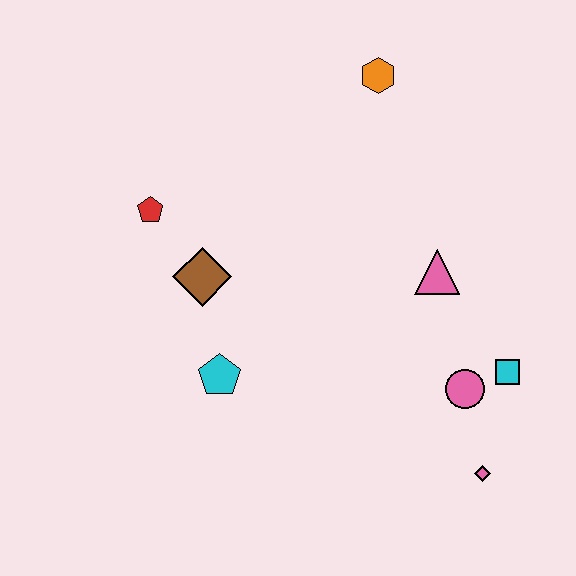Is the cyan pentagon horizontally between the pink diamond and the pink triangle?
No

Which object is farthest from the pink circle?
The red pentagon is farthest from the pink circle.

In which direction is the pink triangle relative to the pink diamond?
The pink triangle is above the pink diamond.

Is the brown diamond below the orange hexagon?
Yes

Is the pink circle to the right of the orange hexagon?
Yes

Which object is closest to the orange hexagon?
The pink triangle is closest to the orange hexagon.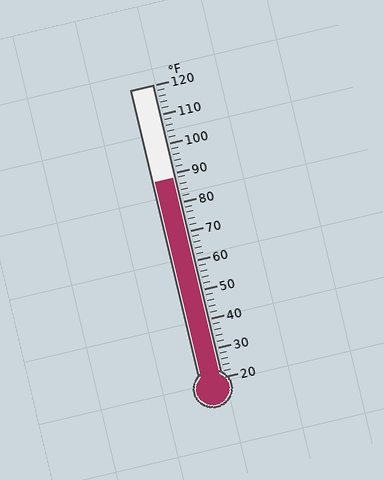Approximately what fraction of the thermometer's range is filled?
The thermometer is filled to approximately 70% of its range.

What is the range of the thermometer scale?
The thermometer scale ranges from 20°F to 120°F.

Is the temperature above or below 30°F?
The temperature is above 30°F.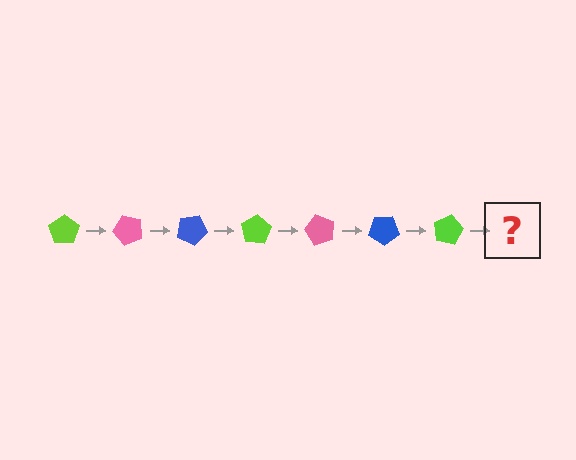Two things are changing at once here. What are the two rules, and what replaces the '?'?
The two rules are that it rotates 50 degrees each step and the color cycles through lime, pink, and blue. The '?' should be a pink pentagon, rotated 350 degrees from the start.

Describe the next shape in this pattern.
It should be a pink pentagon, rotated 350 degrees from the start.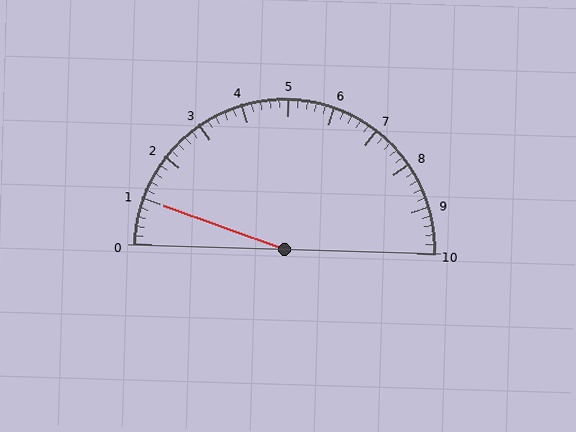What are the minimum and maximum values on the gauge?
The gauge ranges from 0 to 10.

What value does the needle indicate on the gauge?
The needle indicates approximately 1.0.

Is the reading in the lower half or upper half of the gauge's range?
The reading is in the lower half of the range (0 to 10).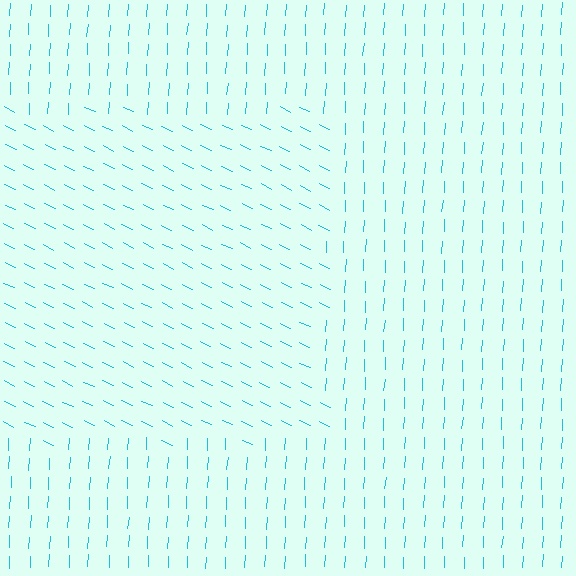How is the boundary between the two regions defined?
The boundary is defined purely by a change in line orientation (approximately 68 degrees difference). All lines are the same color and thickness.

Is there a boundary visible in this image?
Yes, there is a texture boundary formed by a change in line orientation.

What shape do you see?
I see a rectangle.